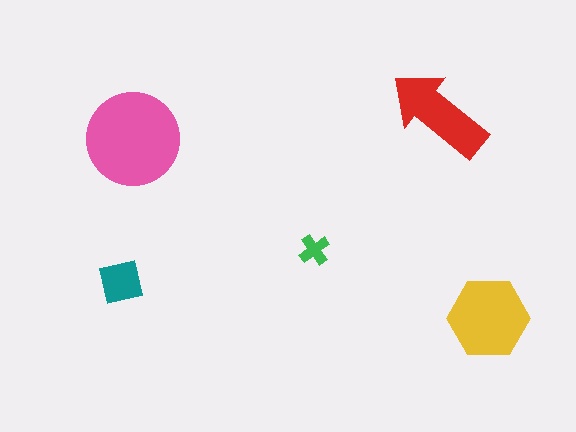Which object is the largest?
The pink circle.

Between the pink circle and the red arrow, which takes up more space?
The pink circle.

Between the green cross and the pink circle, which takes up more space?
The pink circle.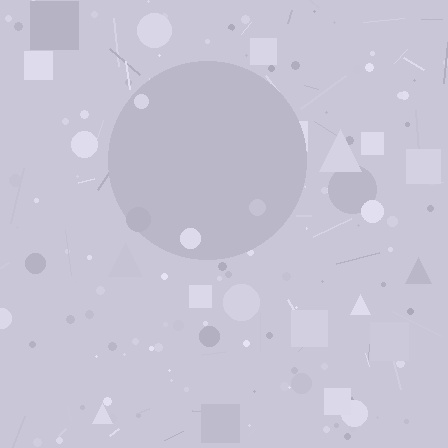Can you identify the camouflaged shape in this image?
The camouflaged shape is a circle.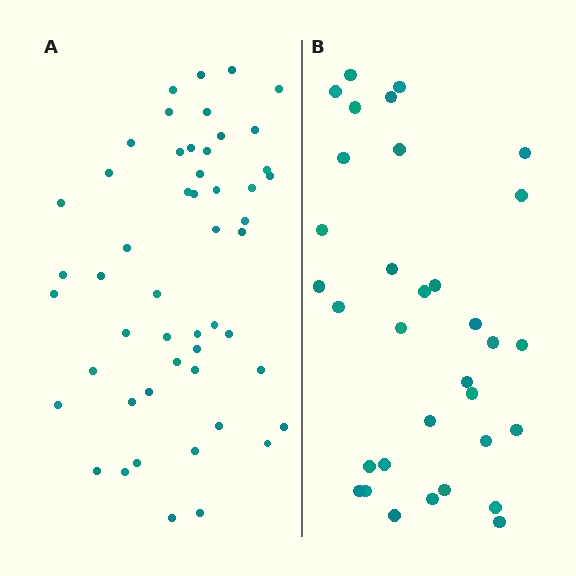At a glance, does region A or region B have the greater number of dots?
Region A (the left region) has more dots.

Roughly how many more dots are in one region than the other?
Region A has approximately 20 more dots than region B.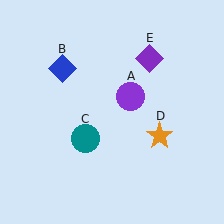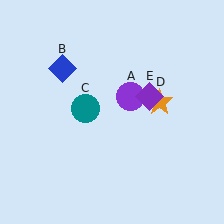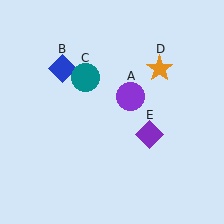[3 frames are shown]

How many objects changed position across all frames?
3 objects changed position: teal circle (object C), orange star (object D), purple diamond (object E).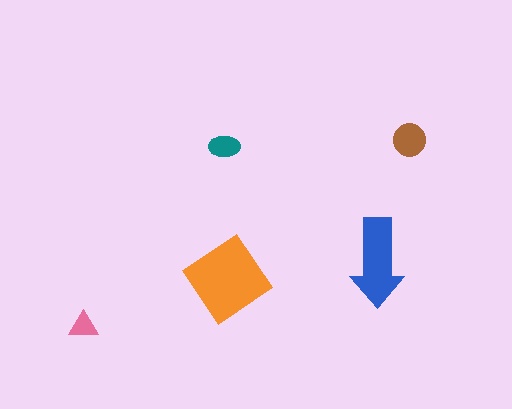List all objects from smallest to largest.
The pink triangle, the teal ellipse, the brown circle, the blue arrow, the orange diamond.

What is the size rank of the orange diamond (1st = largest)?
1st.